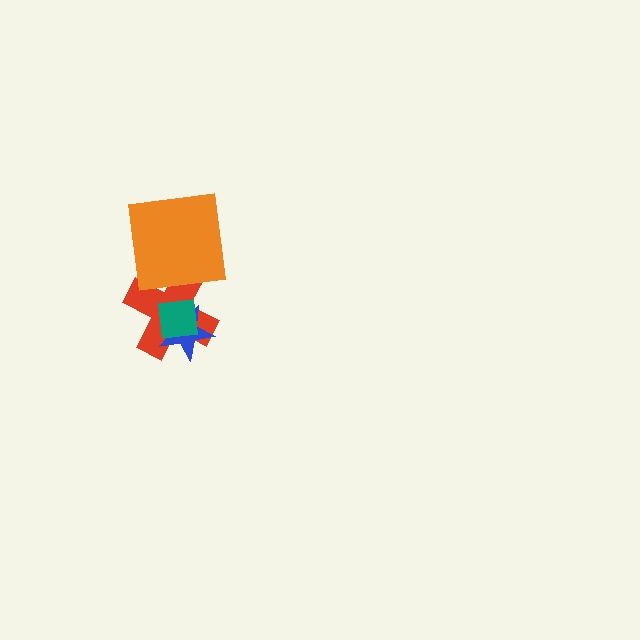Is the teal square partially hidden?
No, no other shape covers it.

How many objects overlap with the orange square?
1 object overlaps with the orange square.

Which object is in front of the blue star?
The teal square is in front of the blue star.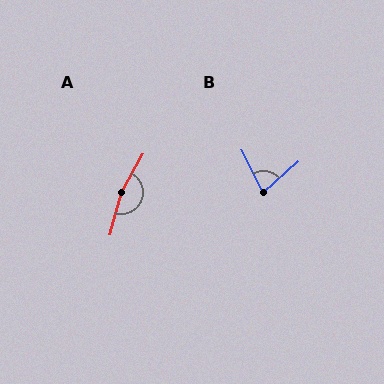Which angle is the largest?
A, at approximately 166 degrees.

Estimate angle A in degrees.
Approximately 166 degrees.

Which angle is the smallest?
B, at approximately 75 degrees.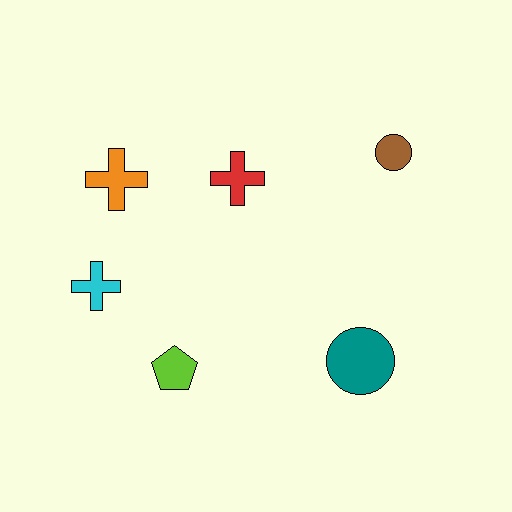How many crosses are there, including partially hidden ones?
There are 3 crosses.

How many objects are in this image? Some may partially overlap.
There are 6 objects.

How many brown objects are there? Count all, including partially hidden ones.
There is 1 brown object.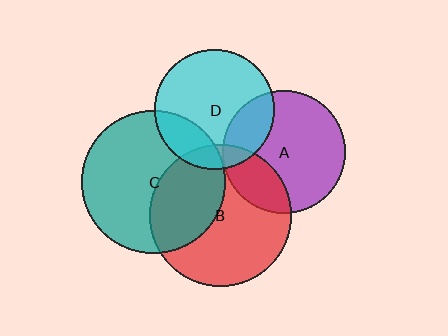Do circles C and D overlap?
Yes.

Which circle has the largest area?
Circle C (teal).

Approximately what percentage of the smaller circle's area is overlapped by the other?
Approximately 20%.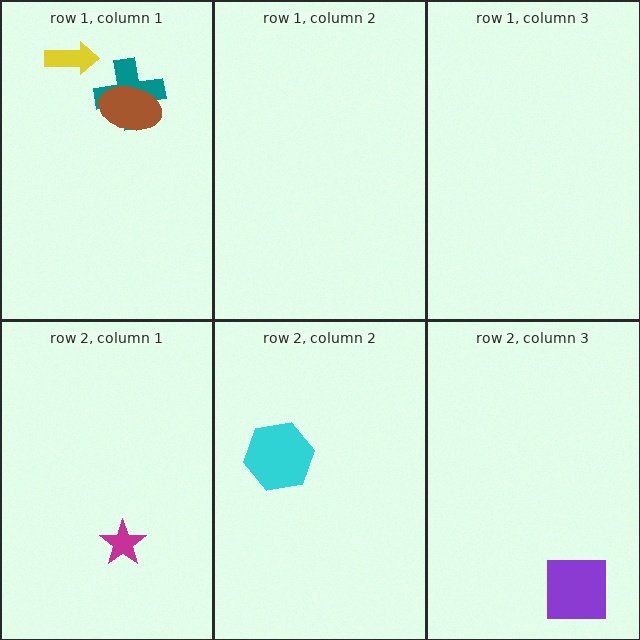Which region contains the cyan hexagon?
The row 2, column 2 region.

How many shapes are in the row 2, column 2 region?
1.